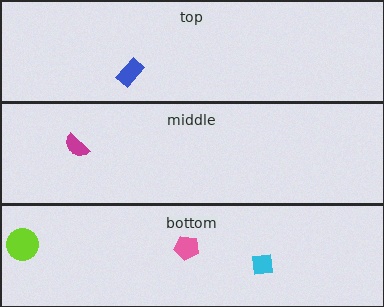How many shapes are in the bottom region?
3.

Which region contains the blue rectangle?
The top region.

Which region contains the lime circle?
The bottom region.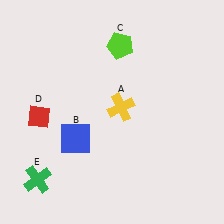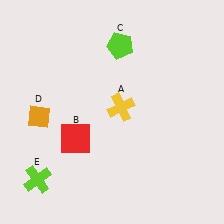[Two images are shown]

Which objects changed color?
B changed from blue to red. D changed from red to orange. E changed from green to lime.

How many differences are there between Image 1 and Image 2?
There are 3 differences between the two images.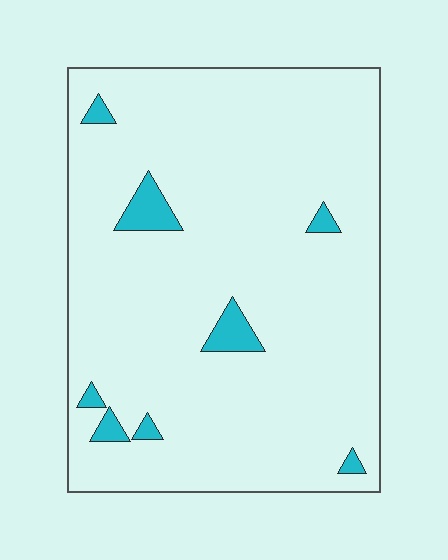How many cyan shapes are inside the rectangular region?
8.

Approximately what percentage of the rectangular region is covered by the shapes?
Approximately 5%.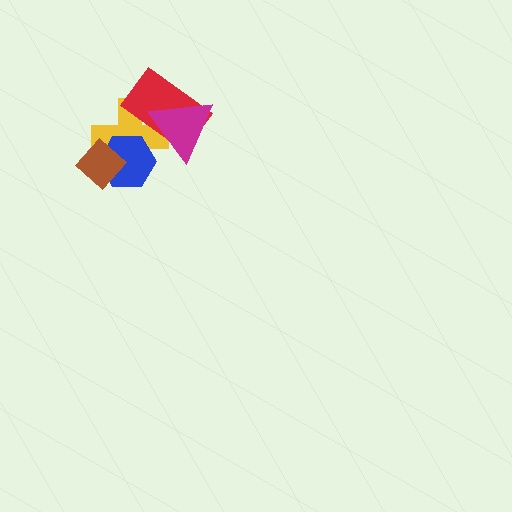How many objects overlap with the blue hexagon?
2 objects overlap with the blue hexagon.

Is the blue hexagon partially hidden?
Yes, it is partially covered by another shape.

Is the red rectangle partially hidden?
Yes, it is partially covered by another shape.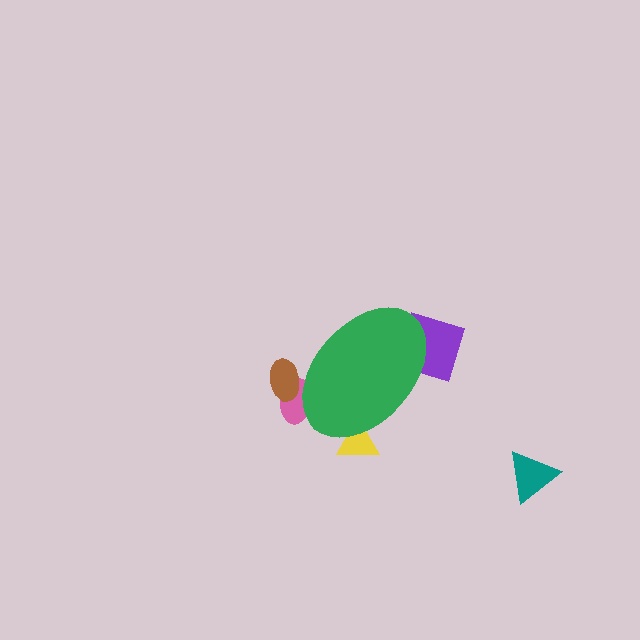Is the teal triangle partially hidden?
No, the teal triangle is fully visible.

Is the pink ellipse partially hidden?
Yes, the pink ellipse is partially hidden behind the green ellipse.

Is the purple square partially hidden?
Yes, the purple square is partially hidden behind the green ellipse.